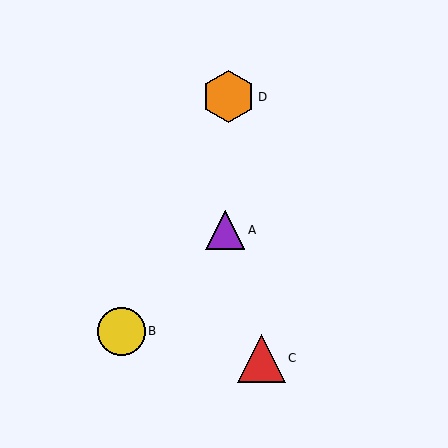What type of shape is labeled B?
Shape B is a yellow circle.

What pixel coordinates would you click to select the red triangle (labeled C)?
Click at (262, 358) to select the red triangle C.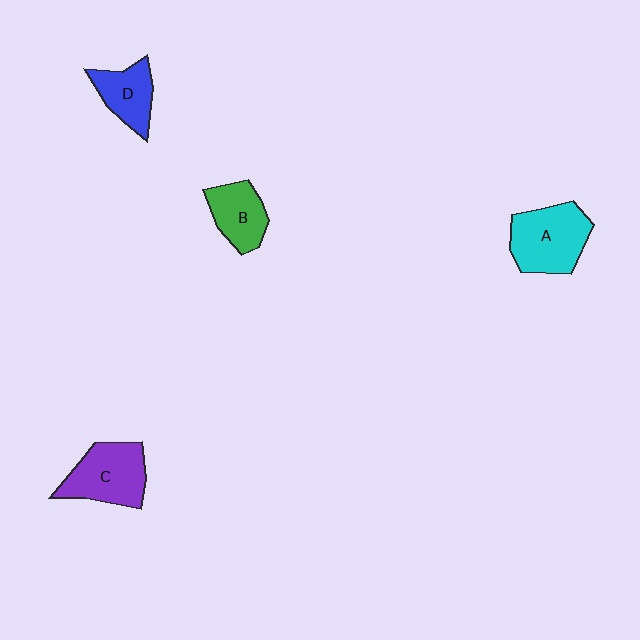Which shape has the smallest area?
Shape D (blue).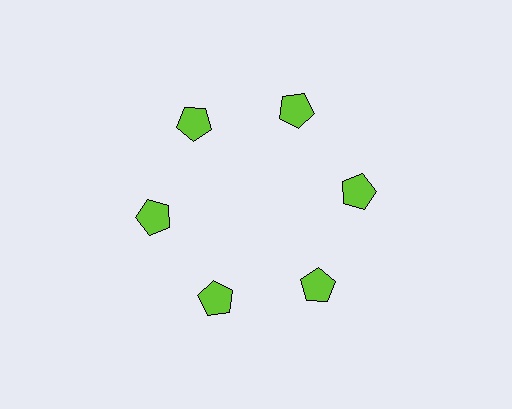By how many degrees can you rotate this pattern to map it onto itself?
The pattern maps onto itself every 60 degrees of rotation.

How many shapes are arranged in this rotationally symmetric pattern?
There are 6 shapes, arranged in 6 groups of 1.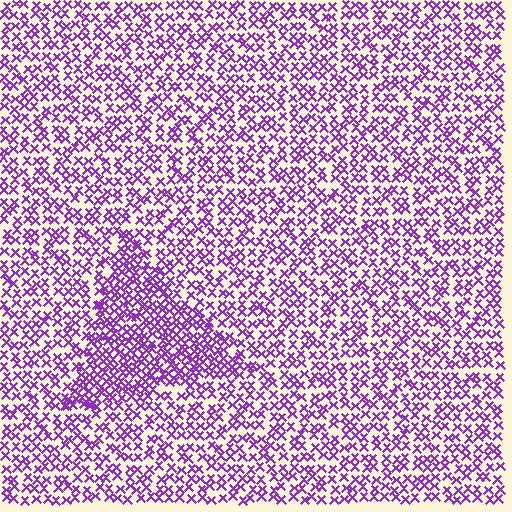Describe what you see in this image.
The image contains small purple elements arranged at two different densities. A triangle-shaped region is visible where the elements are more densely packed than the surrounding area.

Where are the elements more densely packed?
The elements are more densely packed inside the triangle boundary.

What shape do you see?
I see a triangle.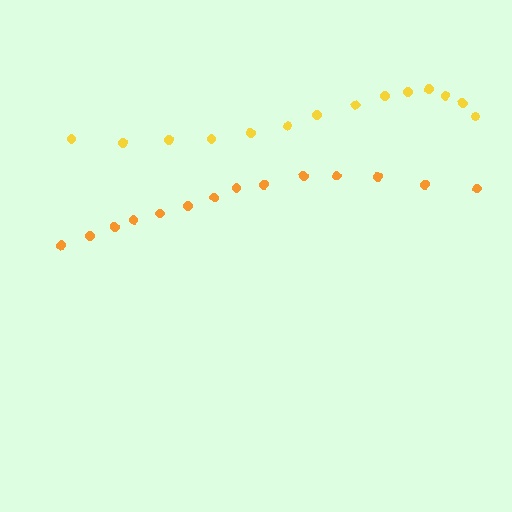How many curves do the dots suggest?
There are 2 distinct paths.